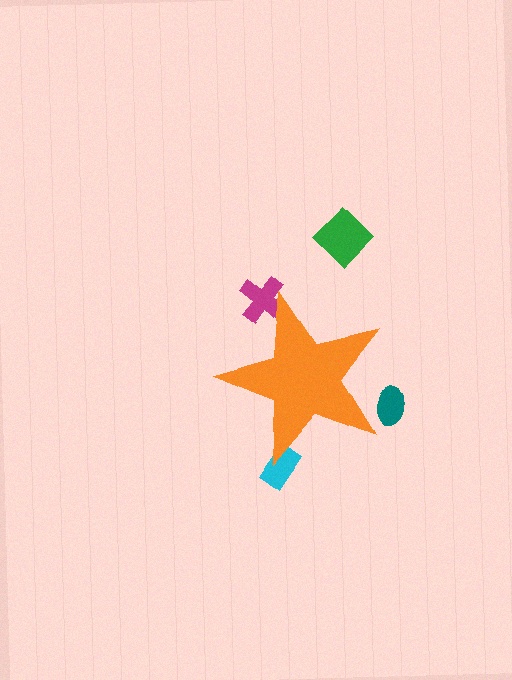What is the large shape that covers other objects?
An orange star.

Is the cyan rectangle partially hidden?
Yes, the cyan rectangle is partially hidden behind the orange star.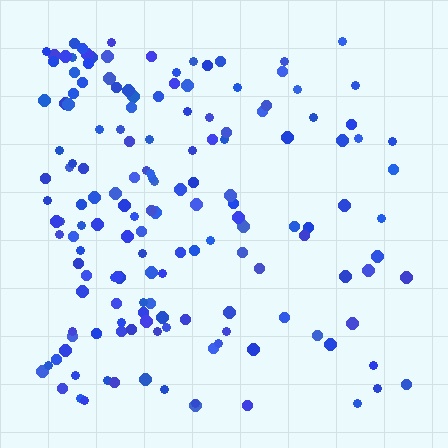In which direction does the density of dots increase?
From right to left, with the left side densest.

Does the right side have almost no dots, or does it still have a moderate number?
Still a moderate number, just noticeably fewer than the left.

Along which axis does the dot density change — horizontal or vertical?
Horizontal.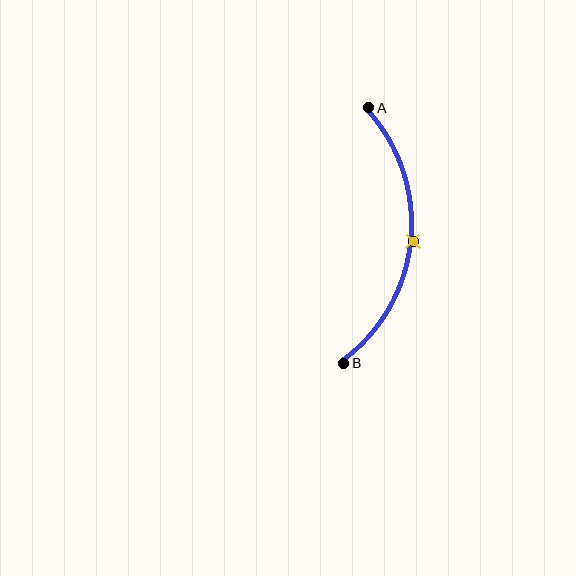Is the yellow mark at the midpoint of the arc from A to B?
Yes. The yellow mark lies on the arc at equal arc-length from both A and B — it is the arc midpoint.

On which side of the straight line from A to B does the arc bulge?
The arc bulges to the right of the straight line connecting A and B.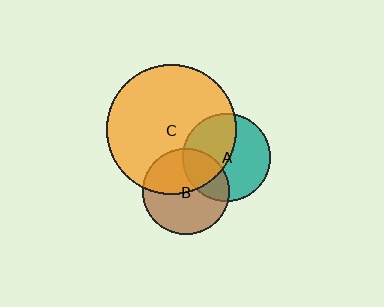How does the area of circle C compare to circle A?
Approximately 2.2 times.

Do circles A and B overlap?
Yes.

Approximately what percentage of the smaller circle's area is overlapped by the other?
Approximately 30%.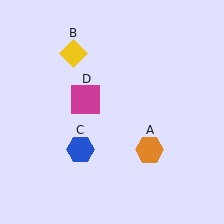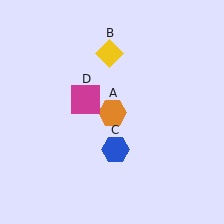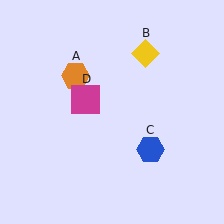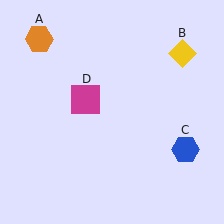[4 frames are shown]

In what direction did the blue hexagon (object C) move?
The blue hexagon (object C) moved right.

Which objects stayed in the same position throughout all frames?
Magenta square (object D) remained stationary.